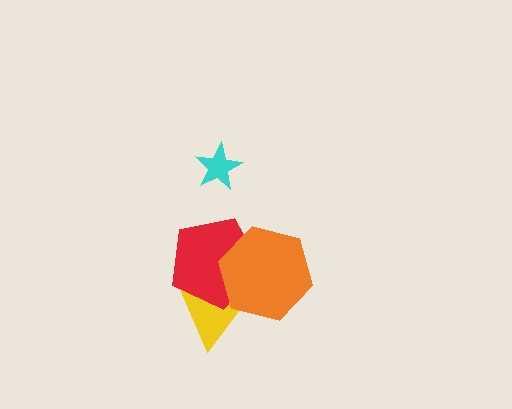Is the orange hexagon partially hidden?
No, no other shape covers it.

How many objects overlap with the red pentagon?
2 objects overlap with the red pentagon.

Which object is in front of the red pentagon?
The orange hexagon is in front of the red pentagon.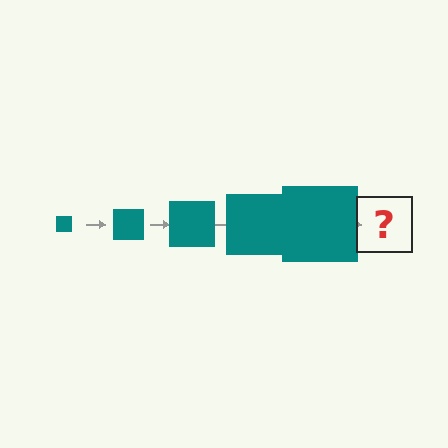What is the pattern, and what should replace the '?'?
The pattern is that the square gets progressively larger each step. The '?' should be a teal square, larger than the previous one.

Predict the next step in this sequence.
The next step is a teal square, larger than the previous one.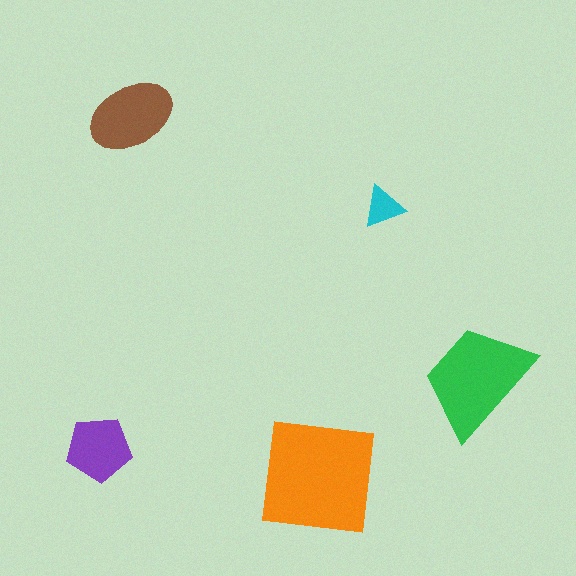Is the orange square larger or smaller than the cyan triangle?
Larger.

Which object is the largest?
The orange square.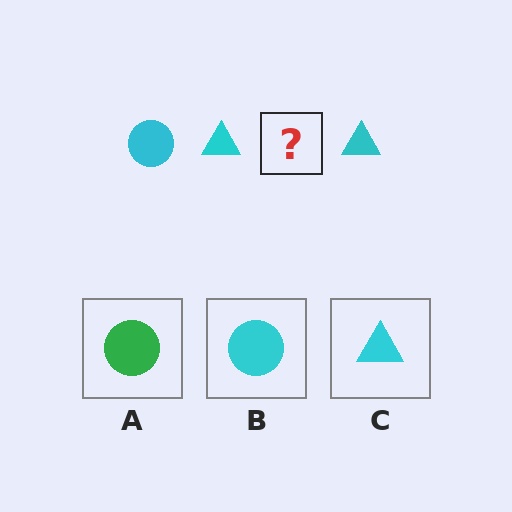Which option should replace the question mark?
Option B.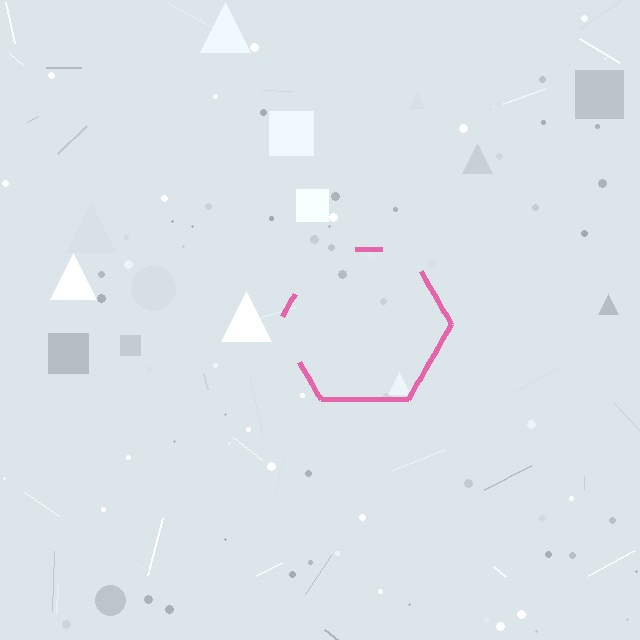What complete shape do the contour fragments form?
The contour fragments form a hexagon.